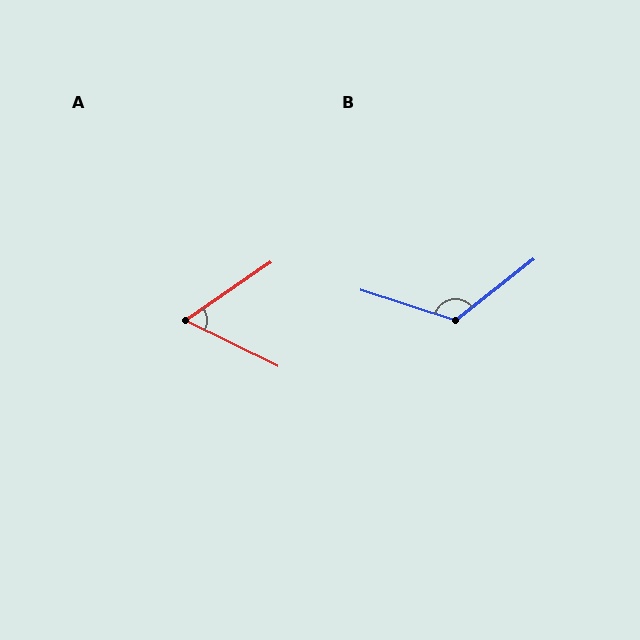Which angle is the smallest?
A, at approximately 61 degrees.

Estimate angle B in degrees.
Approximately 124 degrees.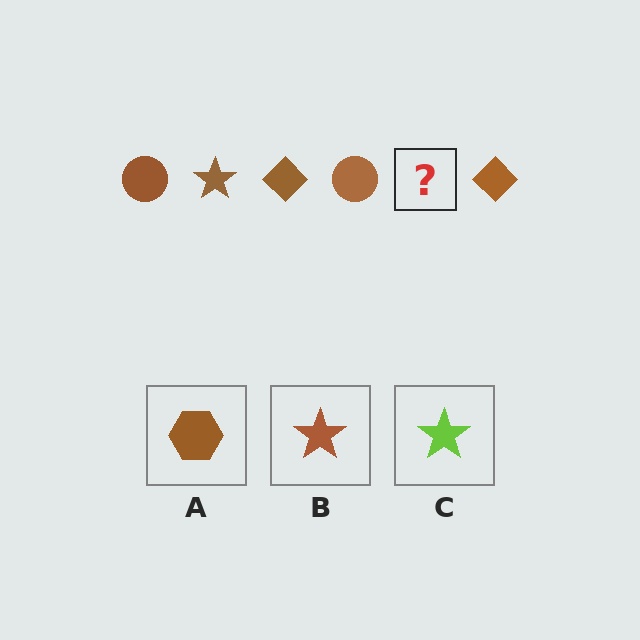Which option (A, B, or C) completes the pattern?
B.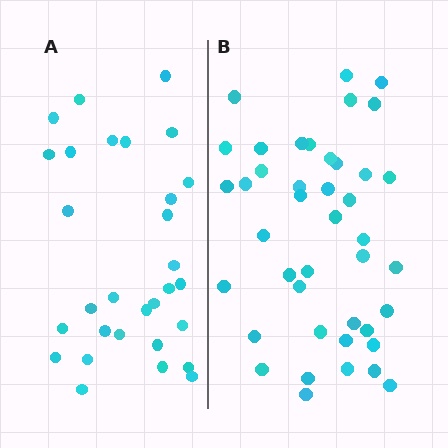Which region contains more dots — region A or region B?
Region B (the right region) has more dots.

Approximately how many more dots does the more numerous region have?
Region B has roughly 12 or so more dots than region A.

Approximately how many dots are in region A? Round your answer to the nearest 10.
About 30 dots.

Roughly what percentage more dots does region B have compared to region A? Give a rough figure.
About 40% more.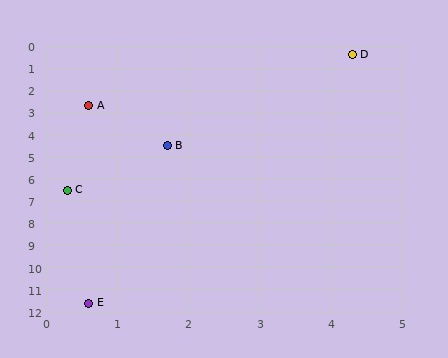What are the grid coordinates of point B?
Point B is at approximately (1.7, 4.5).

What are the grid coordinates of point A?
Point A is at approximately (0.6, 2.7).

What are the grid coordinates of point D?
Point D is at approximately (4.3, 0.4).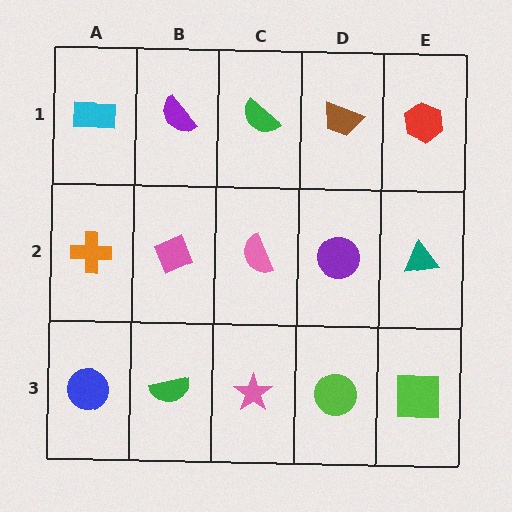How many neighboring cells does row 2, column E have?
3.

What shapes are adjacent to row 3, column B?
A pink diamond (row 2, column B), a blue circle (row 3, column A), a pink star (row 3, column C).